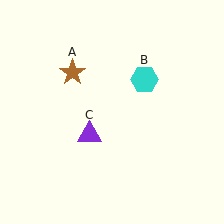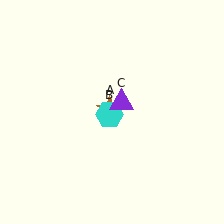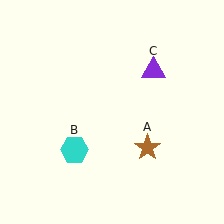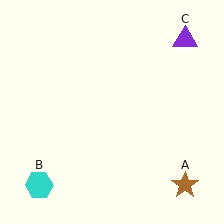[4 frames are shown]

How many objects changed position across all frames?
3 objects changed position: brown star (object A), cyan hexagon (object B), purple triangle (object C).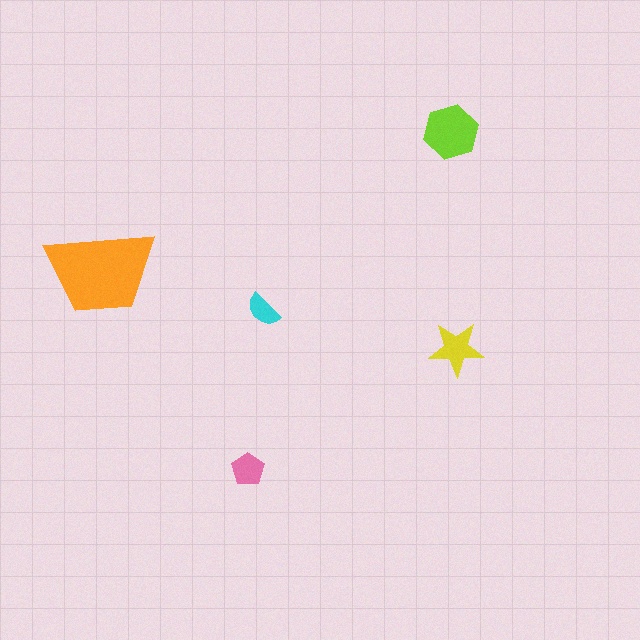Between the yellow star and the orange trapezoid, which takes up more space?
The orange trapezoid.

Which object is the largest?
The orange trapezoid.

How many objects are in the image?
There are 5 objects in the image.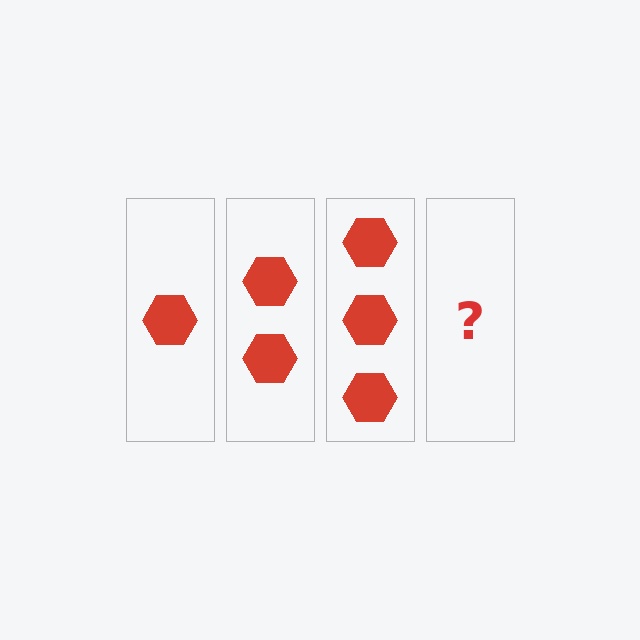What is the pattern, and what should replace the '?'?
The pattern is that each step adds one more hexagon. The '?' should be 4 hexagons.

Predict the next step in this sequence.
The next step is 4 hexagons.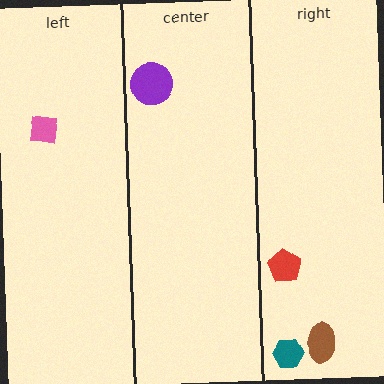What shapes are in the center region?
The purple circle.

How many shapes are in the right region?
3.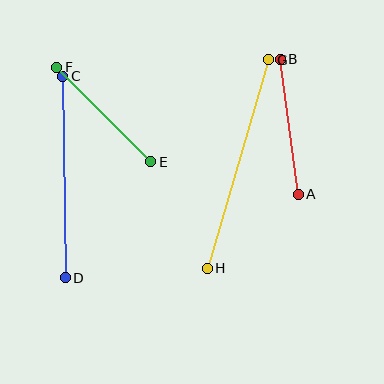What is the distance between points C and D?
The distance is approximately 202 pixels.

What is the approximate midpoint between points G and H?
The midpoint is at approximately (238, 164) pixels.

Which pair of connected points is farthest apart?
Points G and H are farthest apart.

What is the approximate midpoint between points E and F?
The midpoint is at approximately (104, 114) pixels.